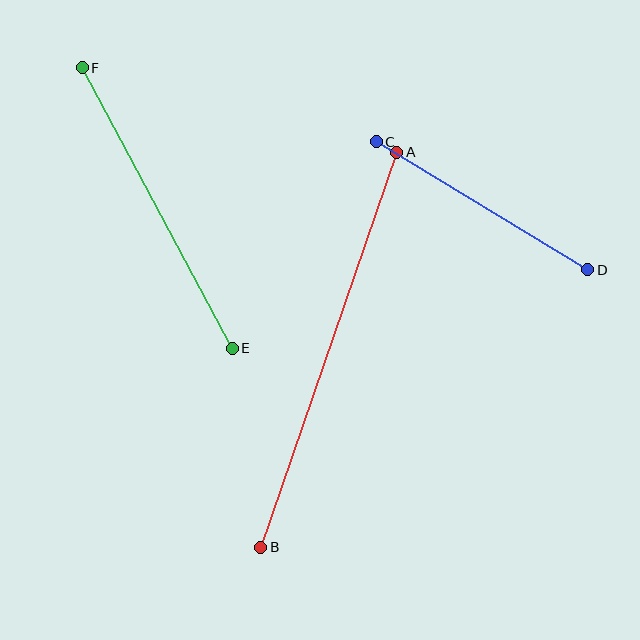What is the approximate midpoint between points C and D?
The midpoint is at approximately (482, 206) pixels.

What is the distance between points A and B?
The distance is approximately 418 pixels.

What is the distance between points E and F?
The distance is approximately 318 pixels.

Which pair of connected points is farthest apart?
Points A and B are farthest apart.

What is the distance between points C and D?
The distance is approximately 247 pixels.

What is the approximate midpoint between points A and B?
The midpoint is at approximately (329, 350) pixels.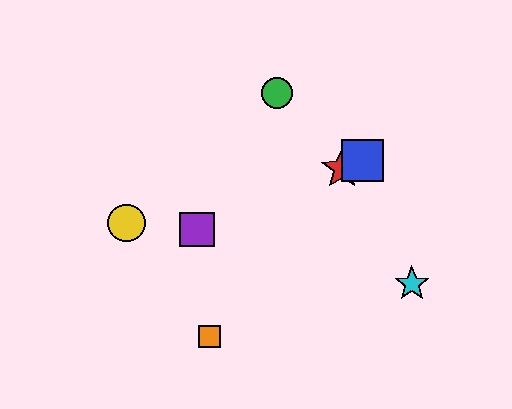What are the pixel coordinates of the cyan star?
The cyan star is at (412, 284).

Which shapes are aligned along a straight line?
The red star, the blue square, the purple square are aligned along a straight line.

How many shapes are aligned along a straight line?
3 shapes (the red star, the blue square, the purple square) are aligned along a straight line.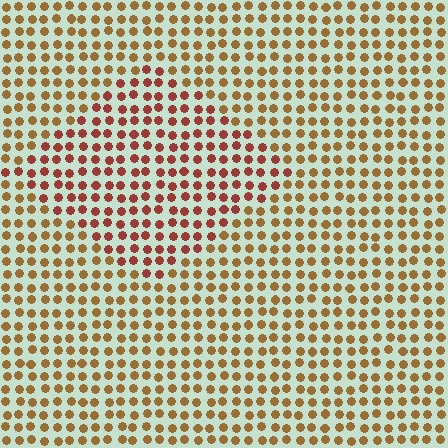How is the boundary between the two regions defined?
The boundary is defined purely by a slight shift in hue (about 31 degrees). Spacing, size, and orientation are identical on both sides.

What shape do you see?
I see a diamond.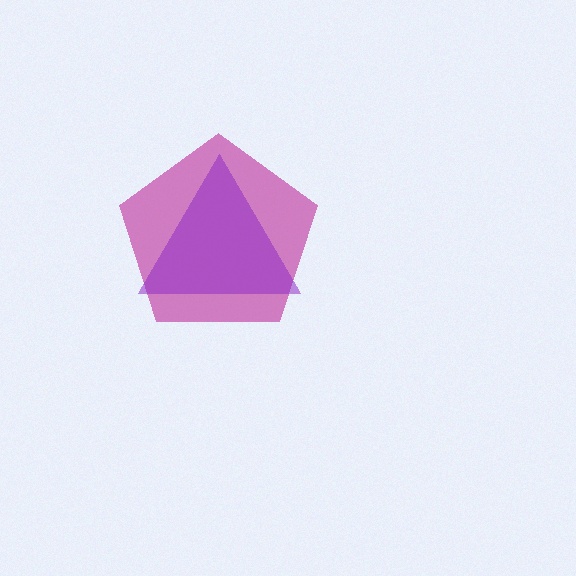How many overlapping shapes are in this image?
There are 2 overlapping shapes in the image.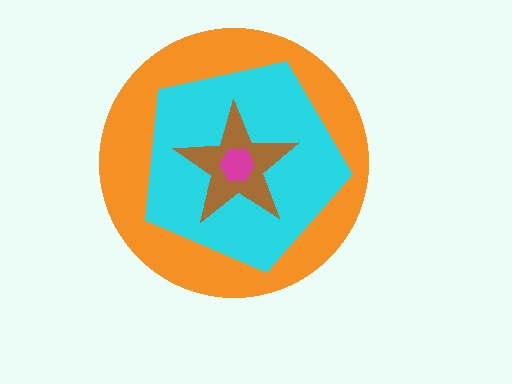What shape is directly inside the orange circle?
The cyan pentagon.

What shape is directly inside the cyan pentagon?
The brown star.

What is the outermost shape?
The orange circle.